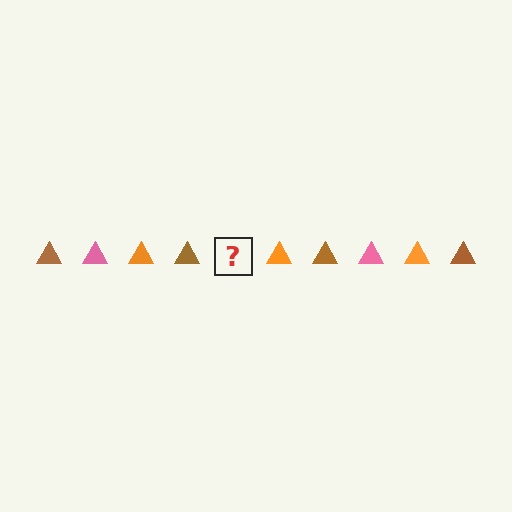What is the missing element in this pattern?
The missing element is a pink triangle.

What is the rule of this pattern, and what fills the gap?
The rule is that the pattern cycles through brown, pink, orange triangles. The gap should be filled with a pink triangle.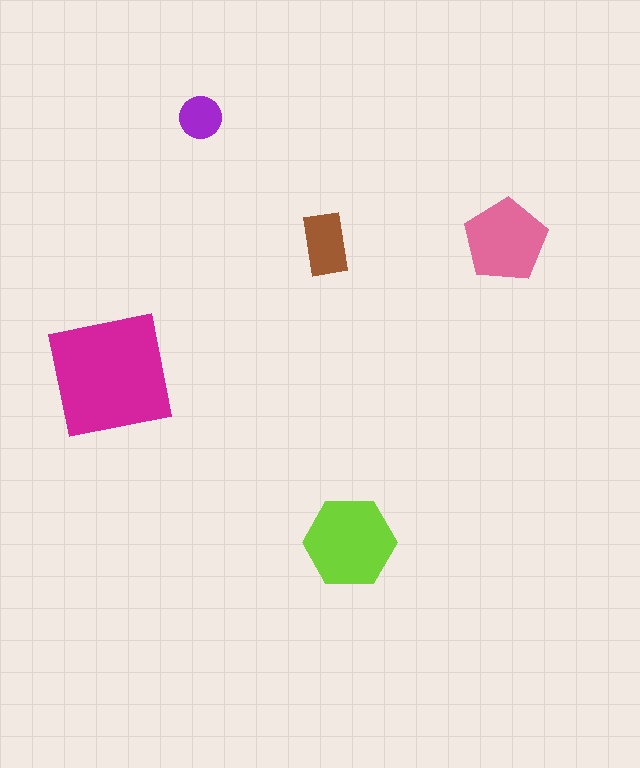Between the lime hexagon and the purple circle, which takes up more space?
The lime hexagon.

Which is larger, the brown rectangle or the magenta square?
The magenta square.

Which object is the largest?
The magenta square.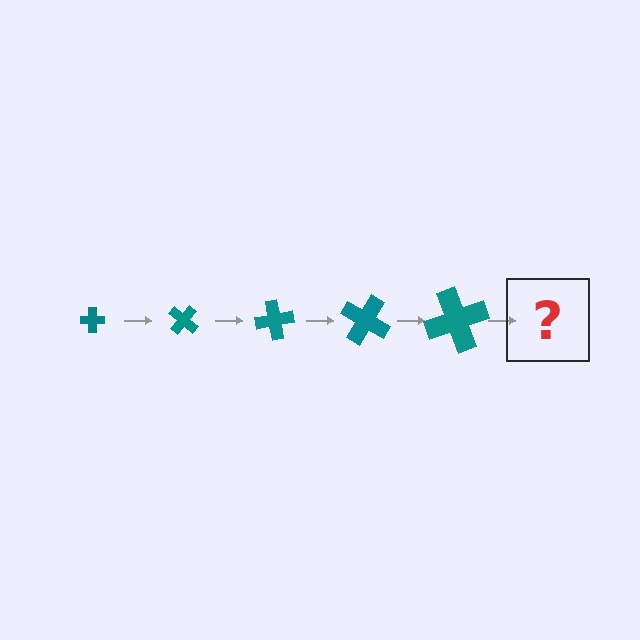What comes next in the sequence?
The next element should be a cross, larger than the previous one and rotated 200 degrees from the start.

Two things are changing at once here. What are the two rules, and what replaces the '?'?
The two rules are that the cross grows larger each step and it rotates 40 degrees each step. The '?' should be a cross, larger than the previous one and rotated 200 degrees from the start.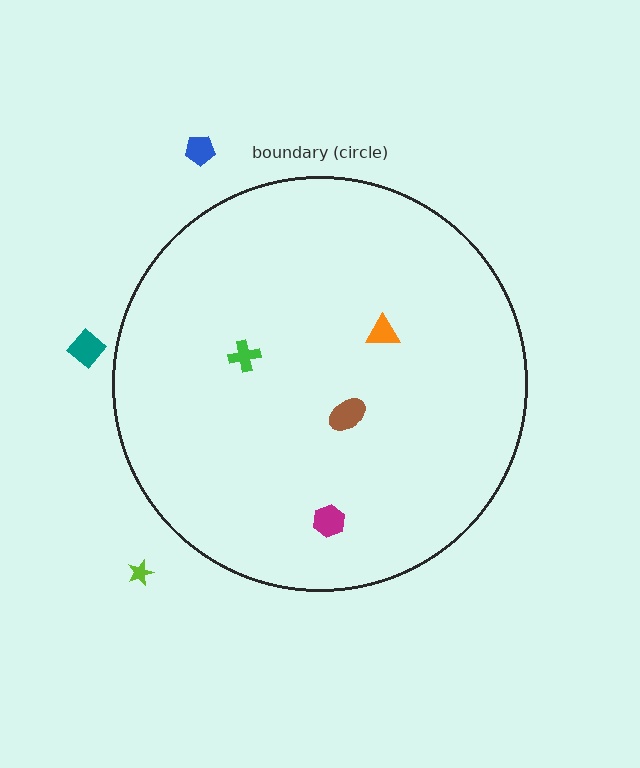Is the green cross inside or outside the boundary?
Inside.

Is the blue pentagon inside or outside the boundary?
Outside.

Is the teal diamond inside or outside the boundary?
Outside.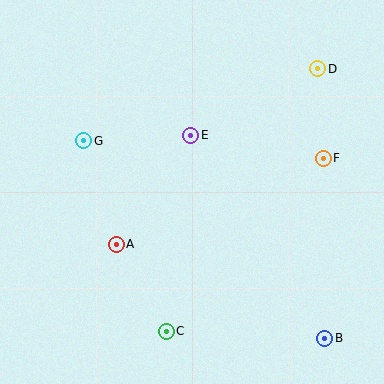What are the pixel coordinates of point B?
Point B is at (325, 338).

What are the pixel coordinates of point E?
Point E is at (191, 135).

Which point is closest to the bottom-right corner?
Point B is closest to the bottom-right corner.